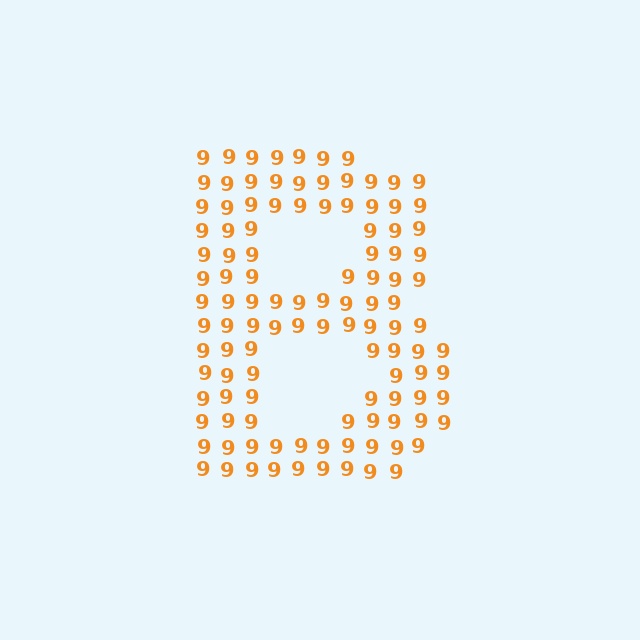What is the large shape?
The large shape is the letter B.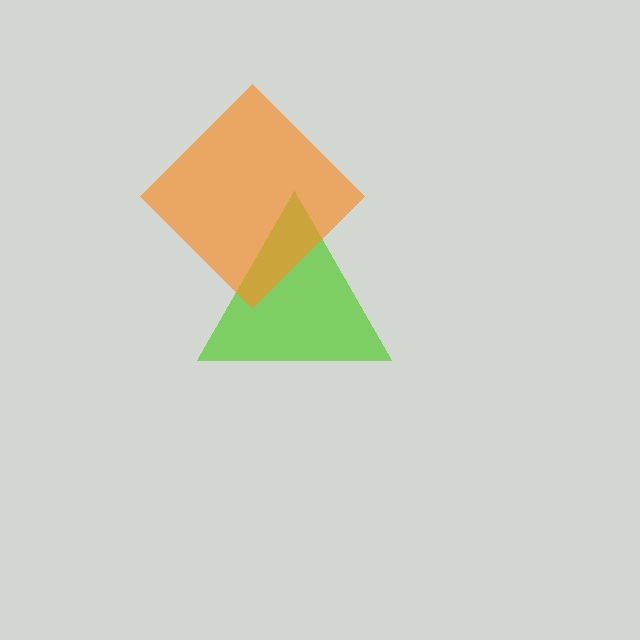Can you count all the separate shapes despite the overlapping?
Yes, there are 2 separate shapes.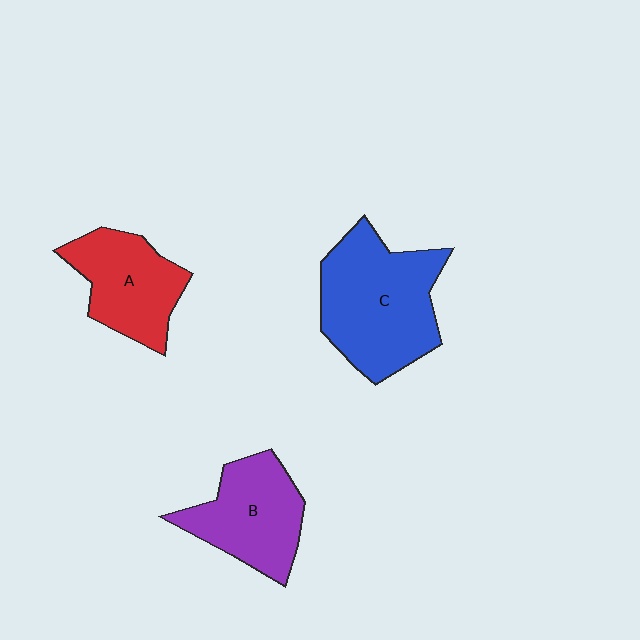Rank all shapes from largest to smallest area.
From largest to smallest: C (blue), B (purple), A (red).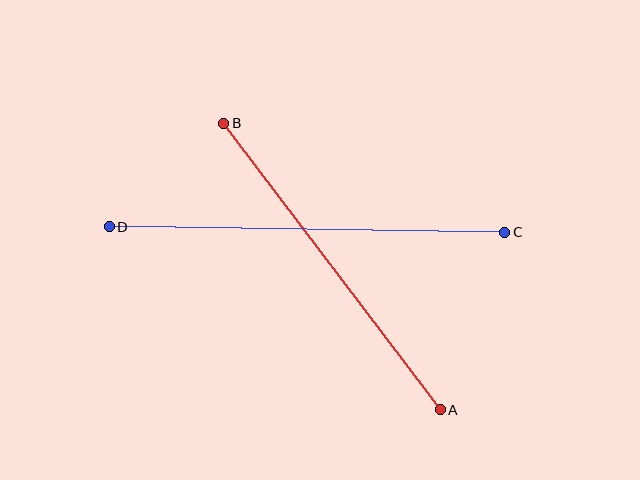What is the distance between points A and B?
The distance is approximately 359 pixels.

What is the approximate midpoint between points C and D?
The midpoint is at approximately (307, 229) pixels.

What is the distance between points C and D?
The distance is approximately 396 pixels.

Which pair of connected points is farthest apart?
Points C and D are farthest apart.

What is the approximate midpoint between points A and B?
The midpoint is at approximately (332, 267) pixels.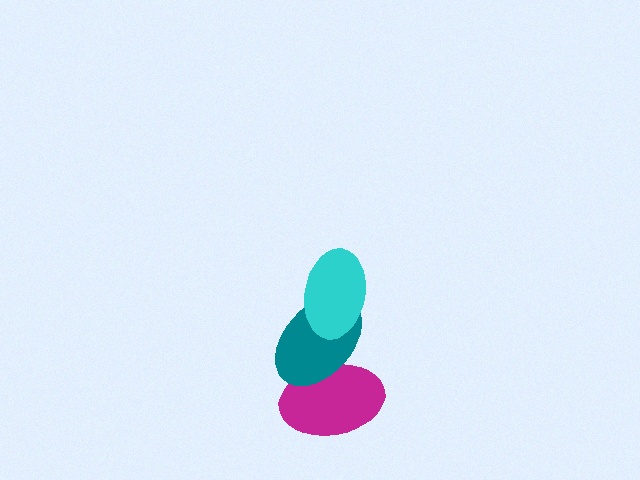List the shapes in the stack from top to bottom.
From top to bottom: the cyan ellipse, the teal ellipse, the magenta ellipse.